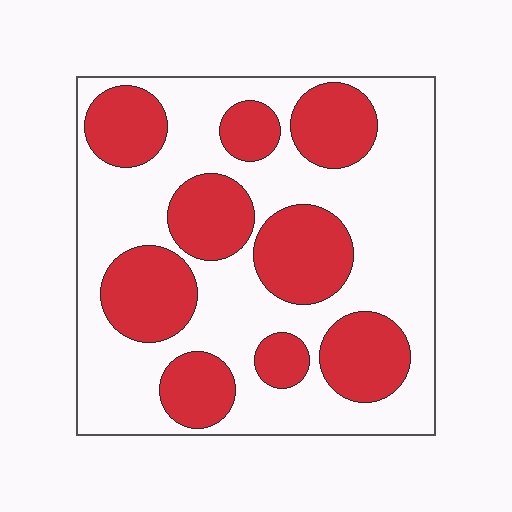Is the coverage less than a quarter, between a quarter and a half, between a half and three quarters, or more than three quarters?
Between a quarter and a half.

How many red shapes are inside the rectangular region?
9.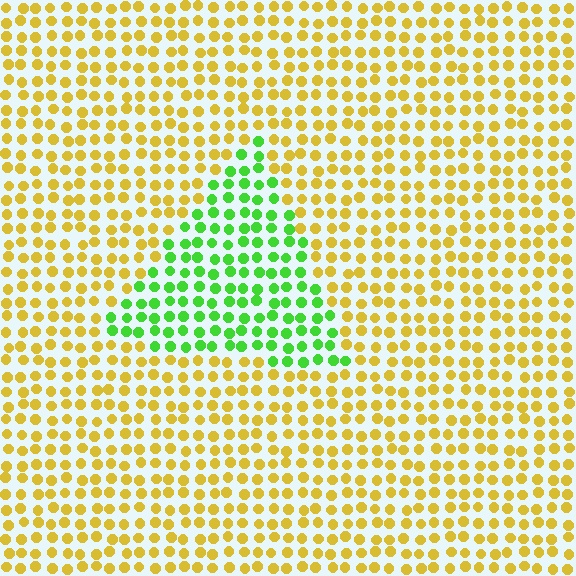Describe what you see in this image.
The image is filled with small yellow elements in a uniform arrangement. A triangle-shaped region is visible where the elements are tinted to a slightly different hue, forming a subtle color boundary.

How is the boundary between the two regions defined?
The boundary is defined purely by a slight shift in hue (about 65 degrees). Spacing, size, and orientation are identical on both sides.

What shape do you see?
I see a triangle.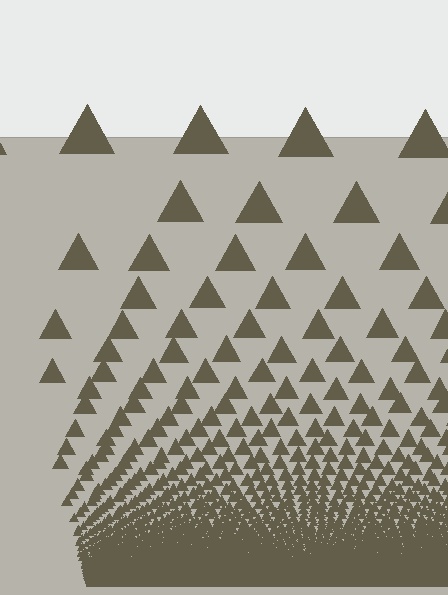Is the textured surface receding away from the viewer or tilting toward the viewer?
The surface appears to tilt toward the viewer. Texture elements get larger and sparser toward the top.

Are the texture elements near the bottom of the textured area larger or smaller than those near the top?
Smaller. The gradient is inverted — elements near the bottom are smaller and denser.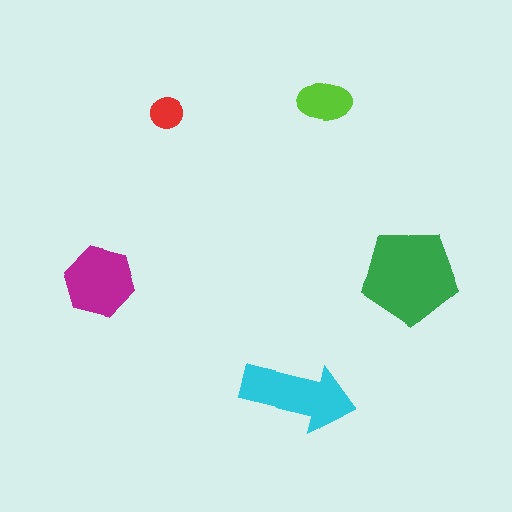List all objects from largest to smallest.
The green pentagon, the cyan arrow, the magenta hexagon, the lime ellipse, the red circle.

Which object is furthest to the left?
The magenta hexagon is leftmost.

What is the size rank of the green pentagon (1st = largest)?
1st.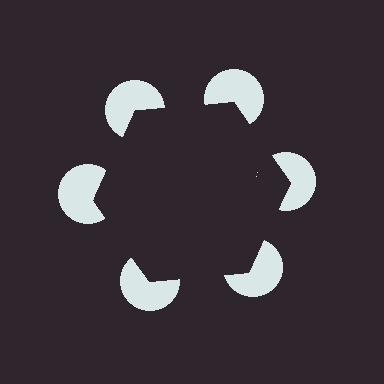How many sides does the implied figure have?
6 sides.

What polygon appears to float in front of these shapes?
An illusory hexagon — its edges are inferred from the aligned wedge cuts in the pac-man discs, not physically drawn.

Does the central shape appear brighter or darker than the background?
It typically appears slightly darker than the background, even though no actual brightness change is drawn.